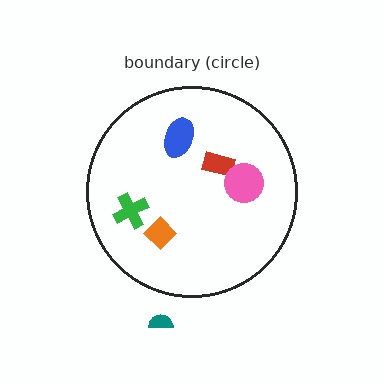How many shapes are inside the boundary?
5 inside, 1 outside.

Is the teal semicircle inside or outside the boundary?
Outside.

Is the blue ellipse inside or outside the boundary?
Inside.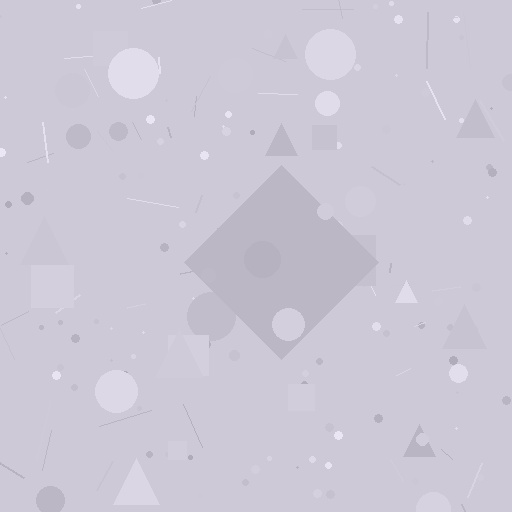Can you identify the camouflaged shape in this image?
The camouflaged shape is a diamond.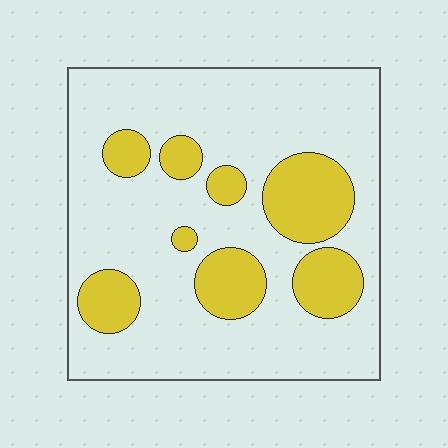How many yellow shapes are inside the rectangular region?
8.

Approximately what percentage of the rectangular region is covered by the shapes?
Approximately 25%.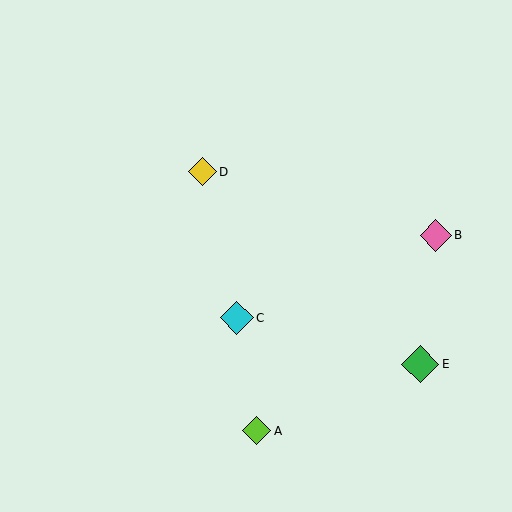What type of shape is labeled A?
Shape A is a lime diamond.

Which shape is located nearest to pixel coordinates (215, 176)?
The yellow diamond (labeled D) at (202, 172) is nearest to that location.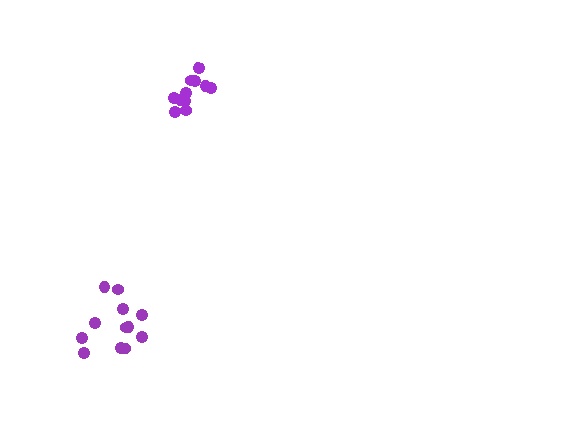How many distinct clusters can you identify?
There are 2 distinct clusters.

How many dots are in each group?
Group 1: 11 dots, Group 2: 12 dots (23 total).